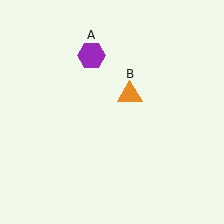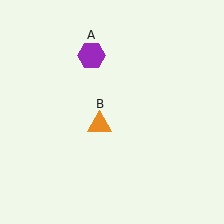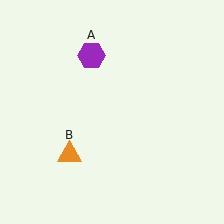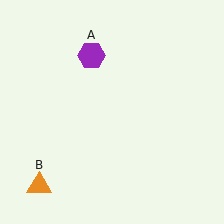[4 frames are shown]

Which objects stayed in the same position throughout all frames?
Purple hexagon (object A) remained stationary.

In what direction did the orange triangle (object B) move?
The orange triangle (object B) moved down and to the left.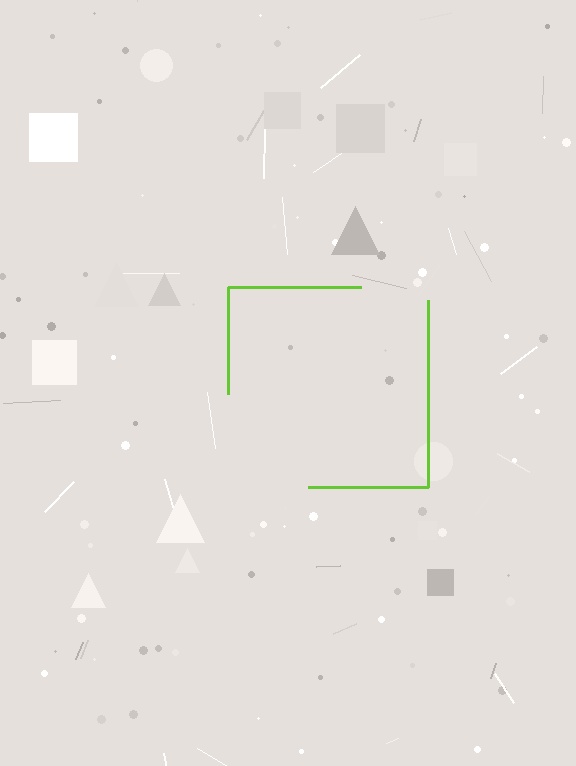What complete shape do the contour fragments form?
The contour fragments form a square.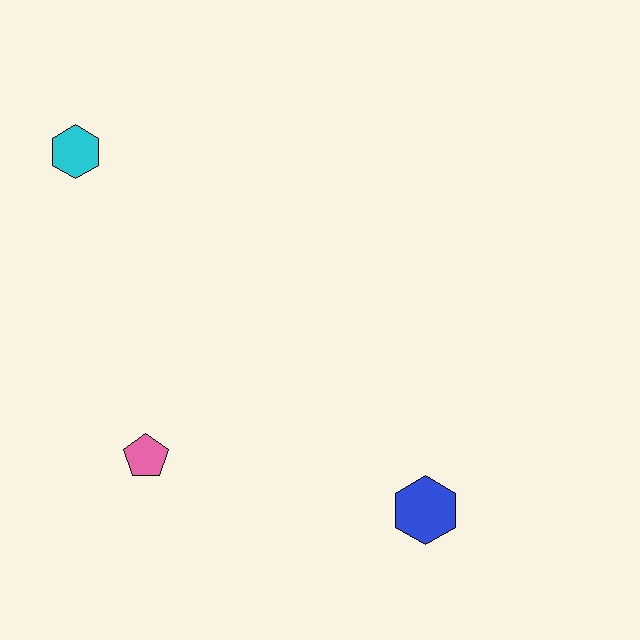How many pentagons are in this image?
There is 1 pentagon.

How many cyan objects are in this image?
There is 1 cyan object.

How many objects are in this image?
There are 3 objects.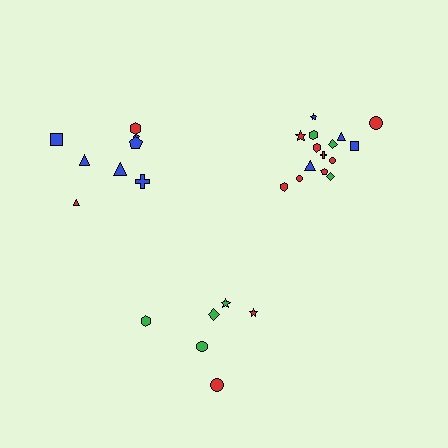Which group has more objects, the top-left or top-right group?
The top-right group.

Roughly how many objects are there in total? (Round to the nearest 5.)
Roughly 30 objects in total.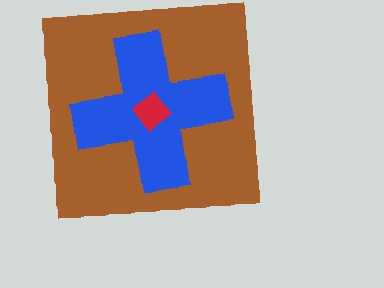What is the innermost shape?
The red diamond.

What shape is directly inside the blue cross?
The red diamond.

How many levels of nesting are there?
3.